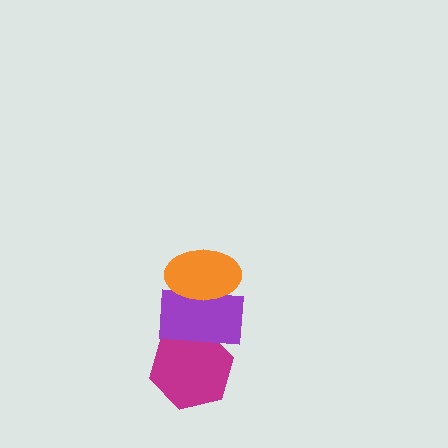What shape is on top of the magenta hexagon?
The purple rectangle is on top of the magenta hexagon.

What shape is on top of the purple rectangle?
The orange ellipse is on top of the purple rectangle.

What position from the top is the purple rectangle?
The purple rectangle is 2nd from the top.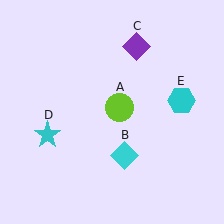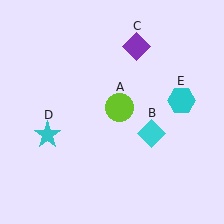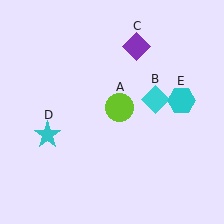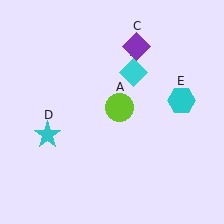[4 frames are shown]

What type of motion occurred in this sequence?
The cyan diamond (object B) rotated counterclockwise around the center of the scene.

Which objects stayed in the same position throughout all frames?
Lime circle (object A) and purple diamond (object C) and cyan star (object D) and cyan hexagon (object E) remained stationary.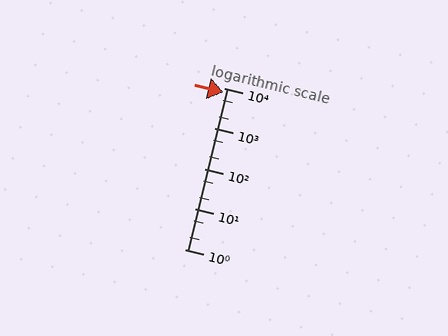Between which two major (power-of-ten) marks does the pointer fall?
The pointer is between 1000 and 10000.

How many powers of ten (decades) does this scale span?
The scale spans 4 decades, from 1 to 10000.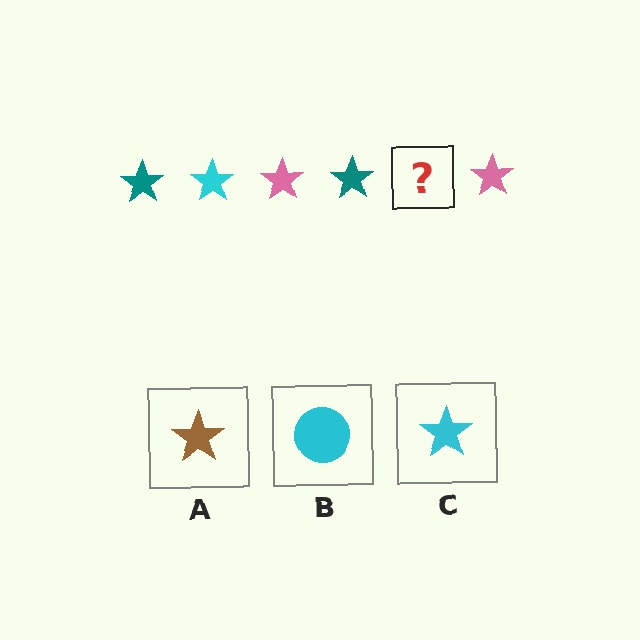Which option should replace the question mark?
Option C.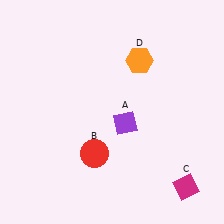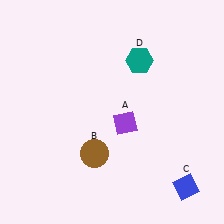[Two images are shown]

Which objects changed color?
B changed from red to brown. C changed from magenta to blue. D changed from orange to teal.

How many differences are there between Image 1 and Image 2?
There are 3 differences between the two images.